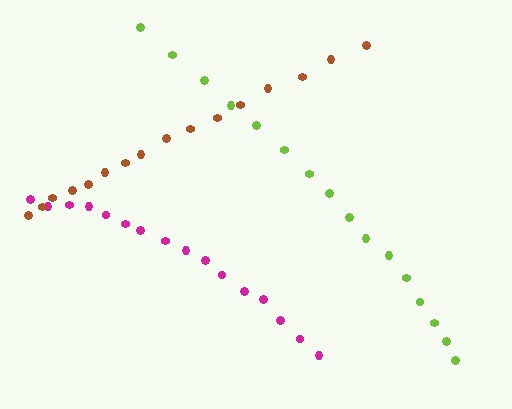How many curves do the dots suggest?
There are 3 distinct paths.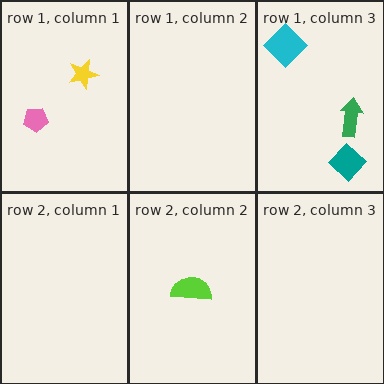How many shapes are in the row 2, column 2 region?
1.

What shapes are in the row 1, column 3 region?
The cyan diamond, the green arrow, the teal diamond.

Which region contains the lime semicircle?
The row 2, column 2 region.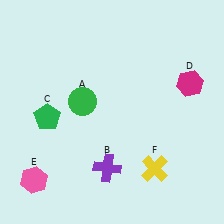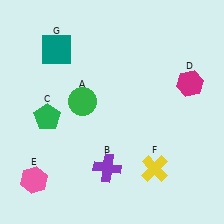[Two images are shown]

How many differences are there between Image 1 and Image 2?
There is 1 difference between the two images.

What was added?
A teal square (G) was added in Image 2.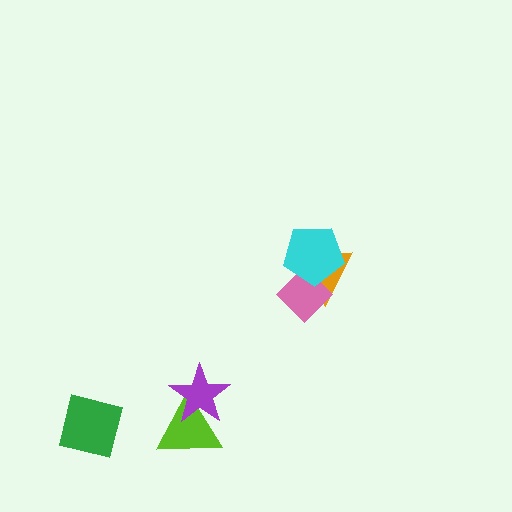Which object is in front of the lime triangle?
The purple star is in front of the lime triangle.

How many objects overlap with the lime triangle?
1 object overlaps with the lime triangle.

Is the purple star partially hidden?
No, no other shape covers it.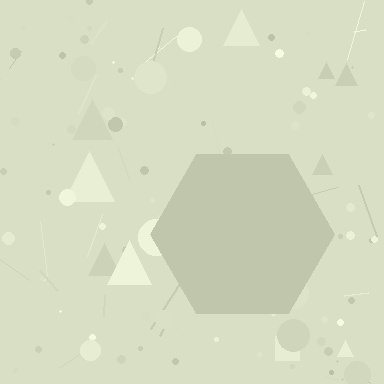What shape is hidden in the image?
A hexagon is hidden in the image.